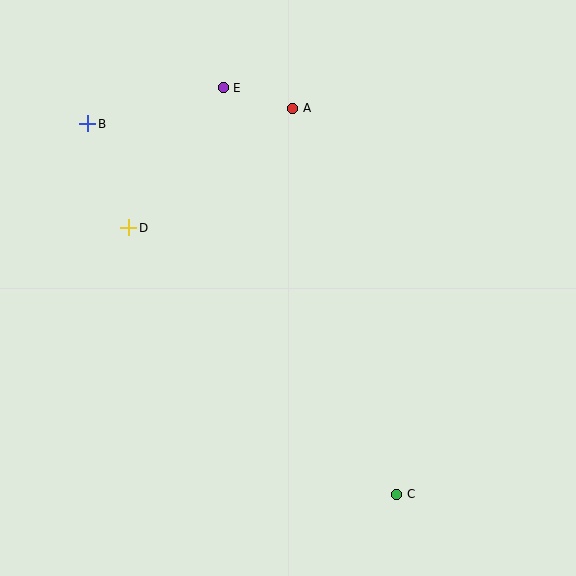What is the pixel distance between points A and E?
The distance between A and E is 73 pixels.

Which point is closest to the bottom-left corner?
Point D is closest to the bottom-left corner.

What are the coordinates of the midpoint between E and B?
The midpoint between E and B is at (155, 106).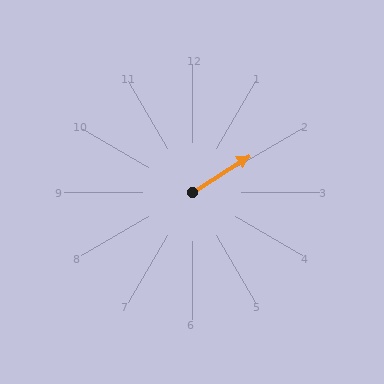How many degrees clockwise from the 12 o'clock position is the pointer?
Approximately 57 degrees.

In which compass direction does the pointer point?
Northeast.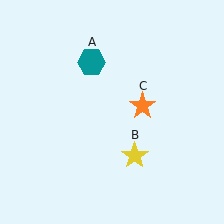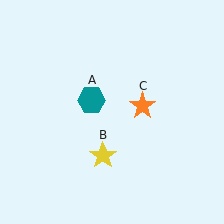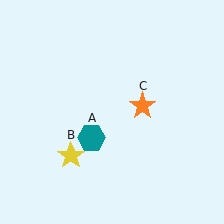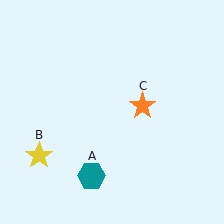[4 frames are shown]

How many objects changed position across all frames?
2 objects changed position: teal hexagon (object A), yellow star (object B).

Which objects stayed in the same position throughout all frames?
Orange star (object C) remained stationary.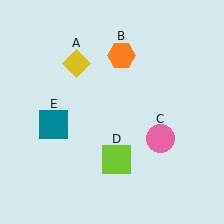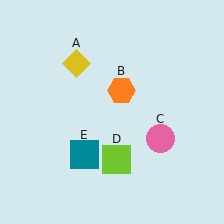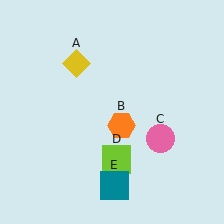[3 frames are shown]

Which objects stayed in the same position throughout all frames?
Yellow diamond (object A) and pink circle (object C) and lime square (object D) remained stationary.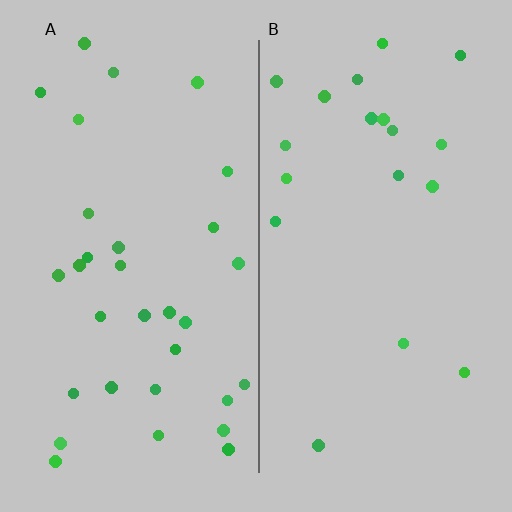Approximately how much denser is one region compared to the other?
Approximately 1.7× — region A over region B.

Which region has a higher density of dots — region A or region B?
A (the left).